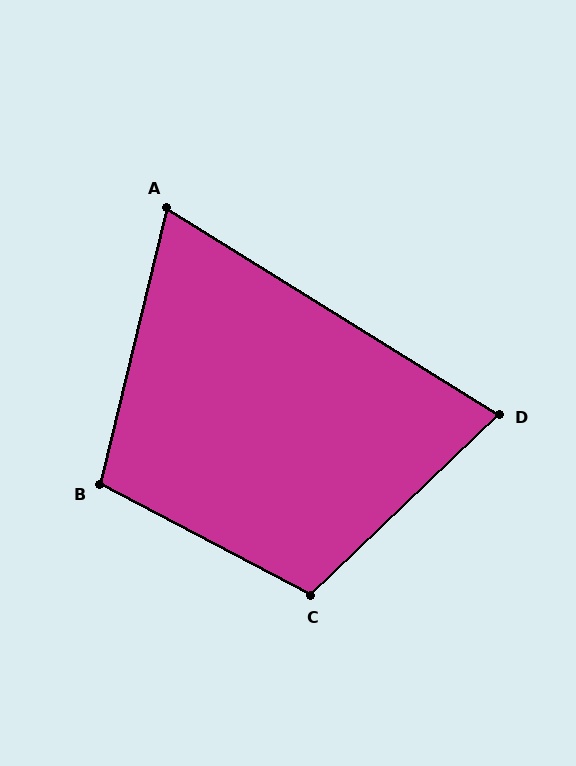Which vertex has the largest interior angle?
C, at approximately 108 degrees.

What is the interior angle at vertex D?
Approximately 76 degrees (acute).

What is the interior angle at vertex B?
Approximately 104 degrees (obtuse).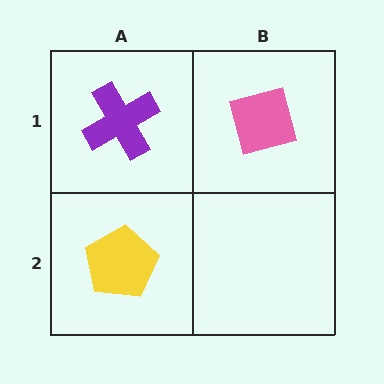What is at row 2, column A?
A yellow pentagon.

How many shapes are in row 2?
1 shape.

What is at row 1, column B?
A pink square.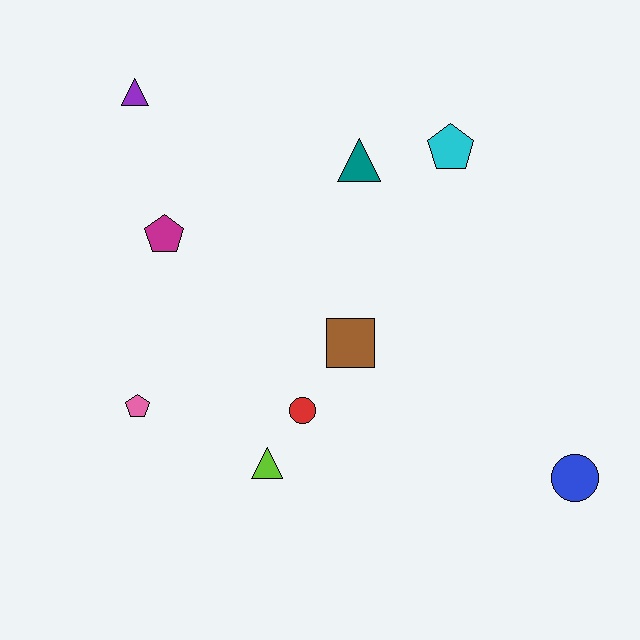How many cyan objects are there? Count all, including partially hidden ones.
There is 1 cyan object.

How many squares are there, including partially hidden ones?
There is 1 square.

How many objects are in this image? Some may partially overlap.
There are 9 objects.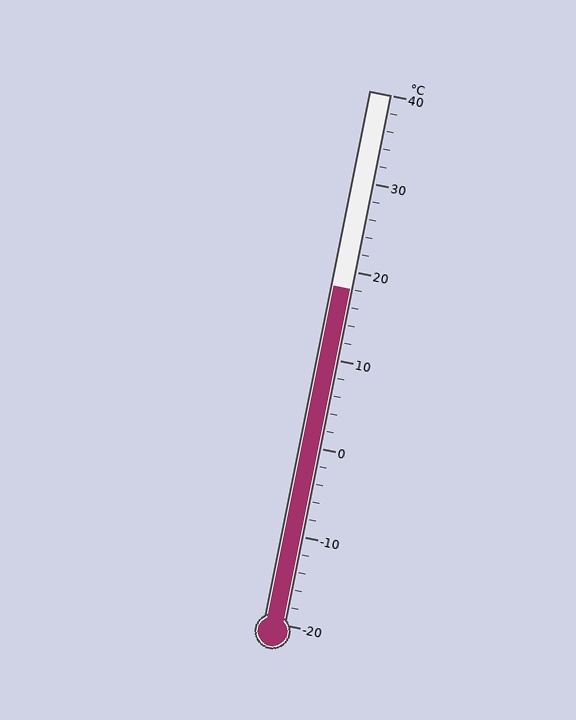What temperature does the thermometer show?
The thermometer shows approximately 18°C.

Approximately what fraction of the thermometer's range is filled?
The thermometer is filled to approximately 65% of its range.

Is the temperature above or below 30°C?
The temperature is below 30°C.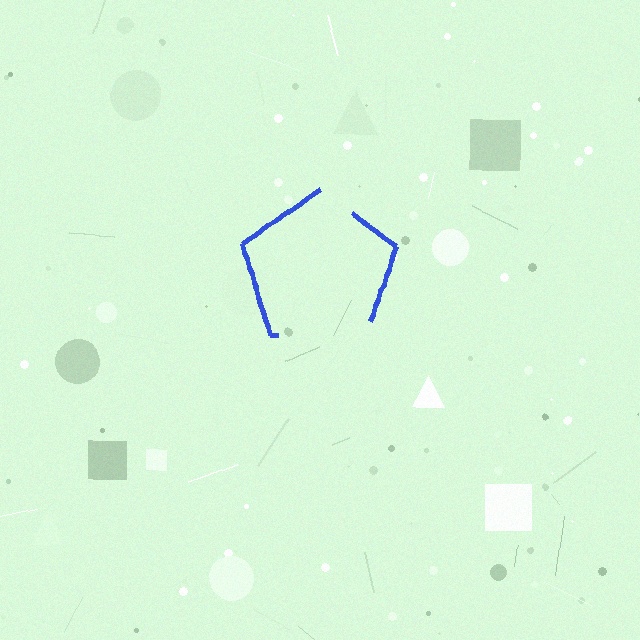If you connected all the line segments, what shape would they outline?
They would outline a pentagon.